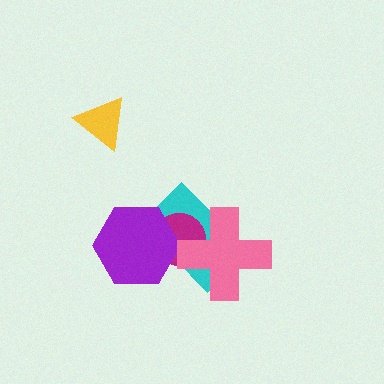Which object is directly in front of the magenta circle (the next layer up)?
The purple hexagon is directly in front of the magenta circle.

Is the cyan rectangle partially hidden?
Yes, it is partially covered by another shape.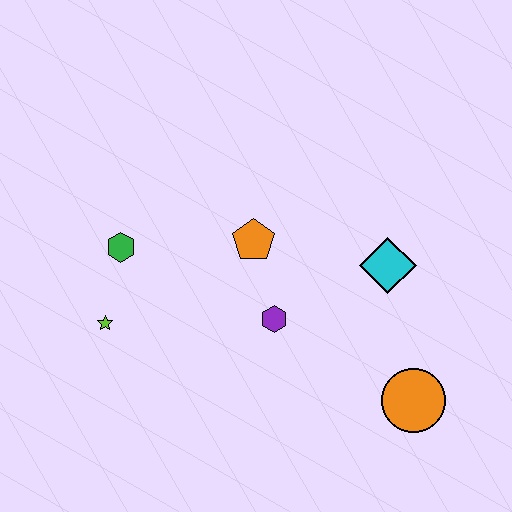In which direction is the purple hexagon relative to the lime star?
The purple hexagon is to the right of the lime star.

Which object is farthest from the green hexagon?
The orange circle is farthest from the green hexagon.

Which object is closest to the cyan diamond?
The purple hexagon is closest to the cyan diamond.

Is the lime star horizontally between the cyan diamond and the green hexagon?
No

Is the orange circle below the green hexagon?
Yes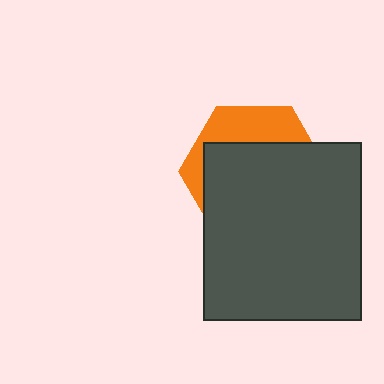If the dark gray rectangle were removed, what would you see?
You would see the complete orange hexagon.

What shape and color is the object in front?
The object in front is a dark gray rectangle.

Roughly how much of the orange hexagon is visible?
A small part of it is visible (roughly 30%).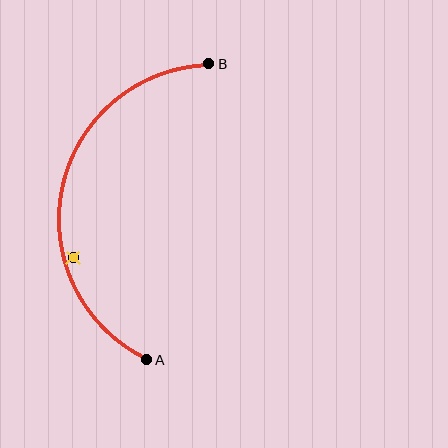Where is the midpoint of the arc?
The arc midpoint is the point on the curve farthest from the straight line joining A and B. It sits to the left of that line.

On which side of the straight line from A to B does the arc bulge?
The arc bulges to the left of the straight line connecting A and B.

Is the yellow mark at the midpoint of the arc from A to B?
No — the yellow mark does not lie on the arc at all. It sits slightly inside the curve.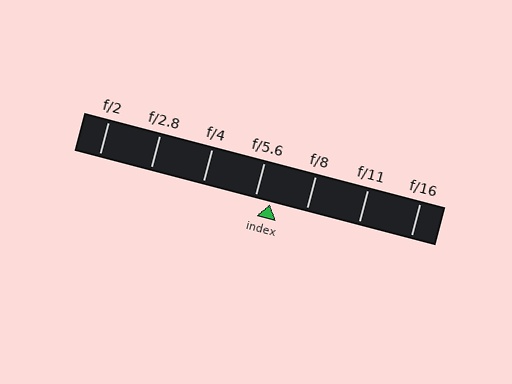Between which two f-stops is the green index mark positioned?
The index mark is between f/5.6 and f/8.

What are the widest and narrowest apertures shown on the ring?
The widest aperture shown is f/2 and the narrowest is f/16.